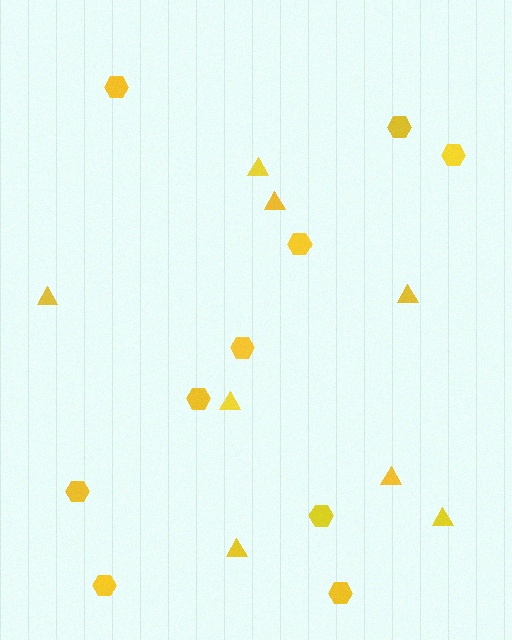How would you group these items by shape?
There are 2 groups: one group of triangles (8) and one group of hexagons (10).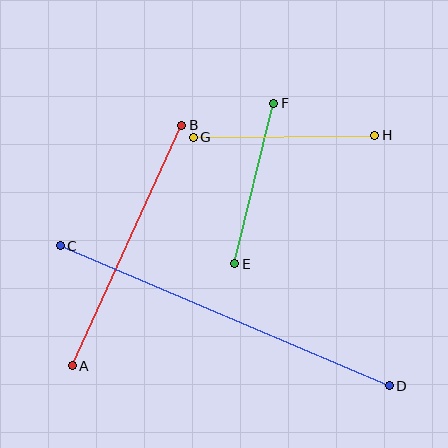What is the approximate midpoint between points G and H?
The midpoint is at approximately (284, 136) pixels.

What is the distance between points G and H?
The distance is approximately 182 pixels.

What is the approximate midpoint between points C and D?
The midpoint is at approximately (225, 316) pixels.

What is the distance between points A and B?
The distance is approximately 265 pixels.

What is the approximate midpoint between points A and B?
The midpoint is at approximately (127, 246) pixels.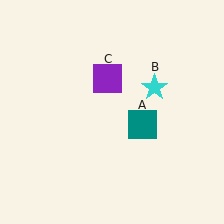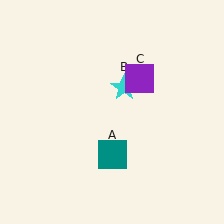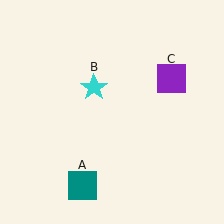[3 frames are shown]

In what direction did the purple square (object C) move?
The purple square (object C) moved right.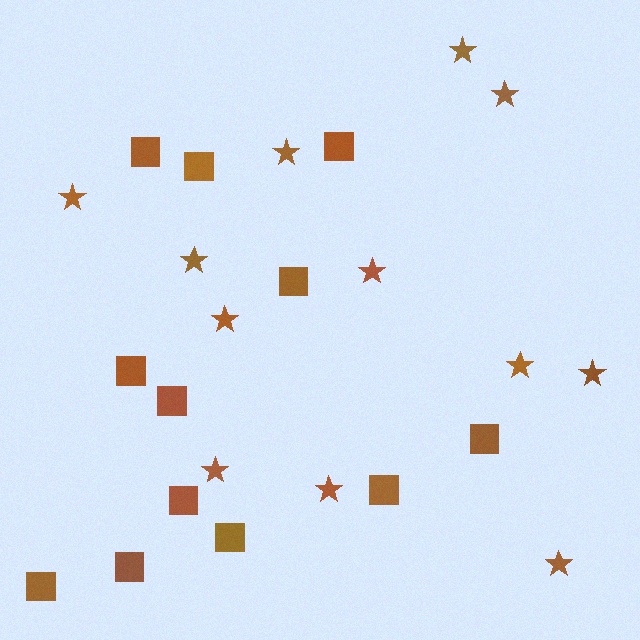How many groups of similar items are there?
There are 2 groups: one group of stars (12) and one group of squares (12).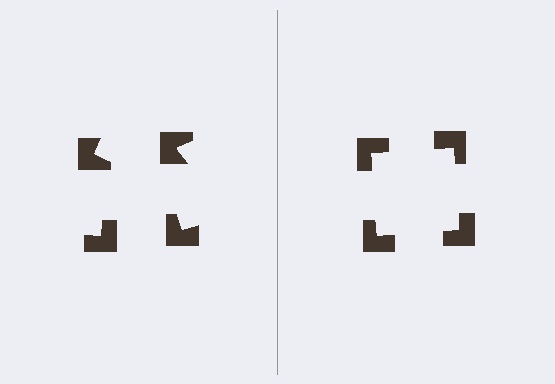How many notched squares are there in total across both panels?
8 — 4 on each side.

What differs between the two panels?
The notched squares are positioned identically on both sides; only the wedge orientations differ. On the right they align to a square; on the left they are misaligned.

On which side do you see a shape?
An illusory square appears on the right side. On the left side the wedge cuts are rotated, so no coherent shape forms.